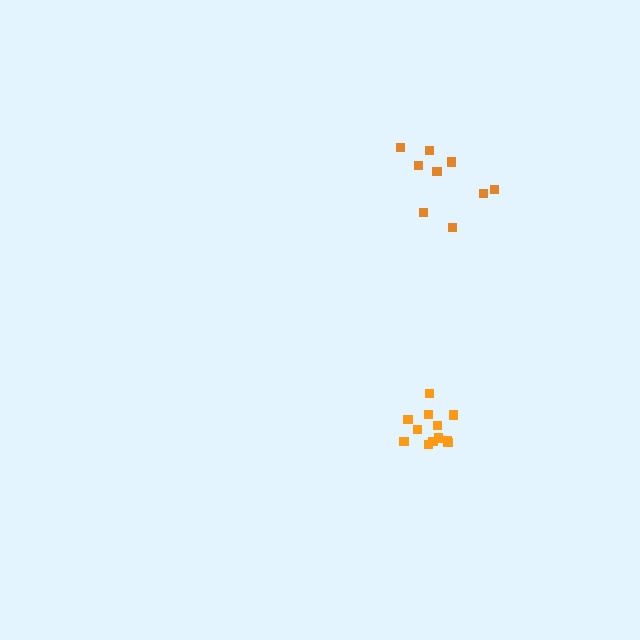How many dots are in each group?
Group 1: 12 dots, Group 2: 9 dots (21 total).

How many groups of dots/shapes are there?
There are 2 groups.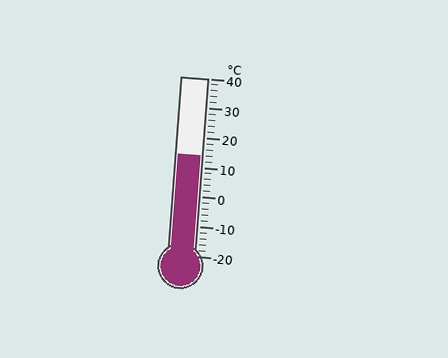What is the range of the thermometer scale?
The thermometer scale ranges from -20°C to 40°C.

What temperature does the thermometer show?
The thermometer shows approximately 14°C.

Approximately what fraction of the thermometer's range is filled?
The thermometer is filled to approximately 55% of its range.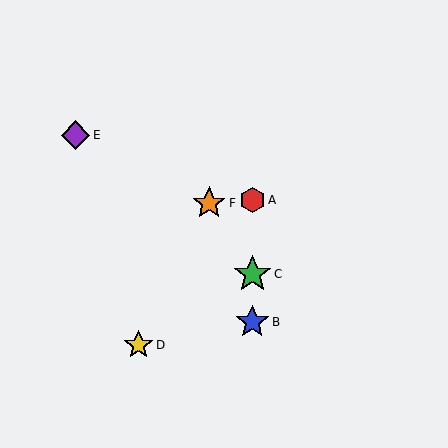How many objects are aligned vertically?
3 objects (A, B, C) are aligned vertically.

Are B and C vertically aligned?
Yes, both are at x≈252.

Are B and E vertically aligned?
No, B is at x≈252 and E is at x≈75.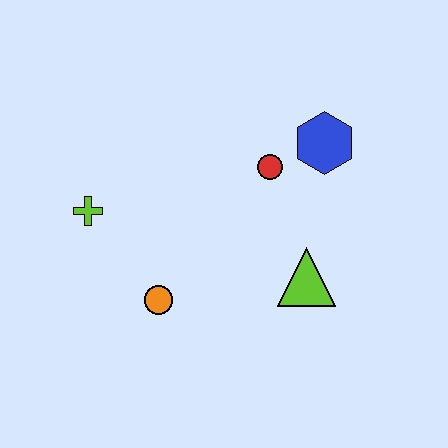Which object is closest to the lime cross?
The orange circle is closest to the lime cross.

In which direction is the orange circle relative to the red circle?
The orange circle is below the red circle.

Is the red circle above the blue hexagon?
No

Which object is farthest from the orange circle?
The blue hexagon is farthest from the orange circle.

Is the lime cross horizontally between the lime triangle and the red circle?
No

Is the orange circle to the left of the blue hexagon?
Yes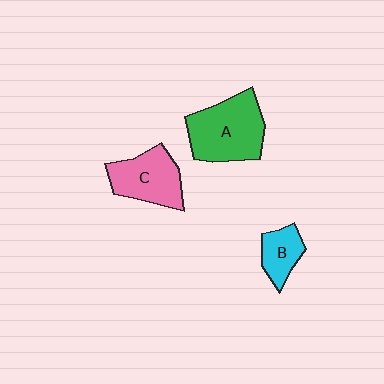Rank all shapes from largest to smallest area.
From largest to smallest: A (green), C (pink), B (cyan).